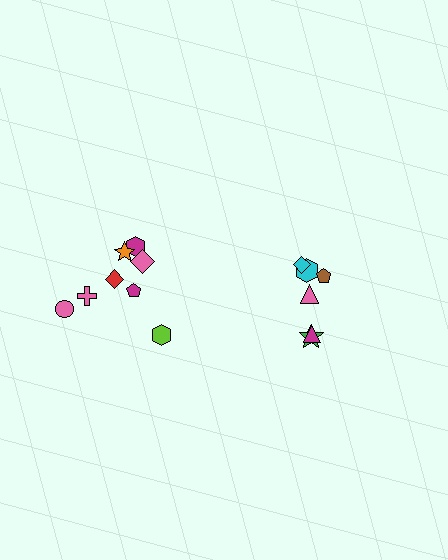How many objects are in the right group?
There are 6 objects.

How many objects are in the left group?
There are 8 objects.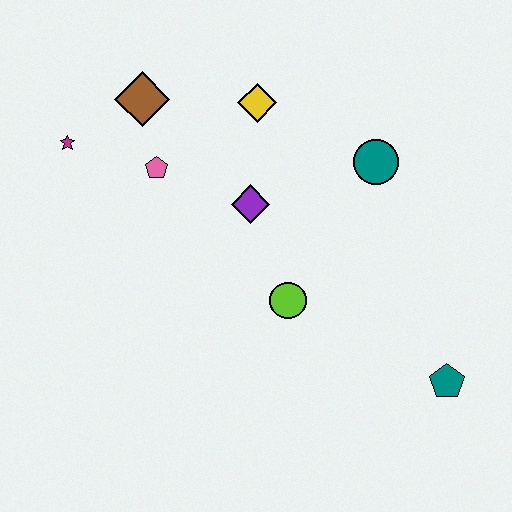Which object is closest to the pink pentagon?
The brown diamond is closest to the pink pentagon.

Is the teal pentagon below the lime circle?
Yes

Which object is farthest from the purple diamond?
The teal pentagon is farthest from the purple diamond.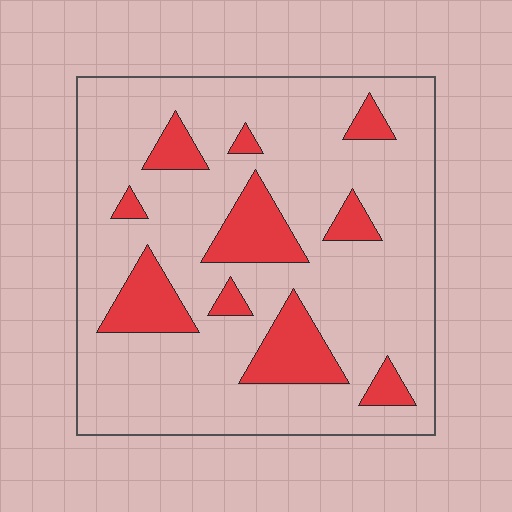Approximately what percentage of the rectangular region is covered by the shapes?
Approximately 20%.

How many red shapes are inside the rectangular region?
10.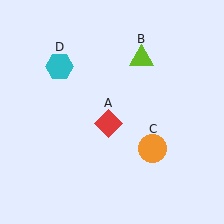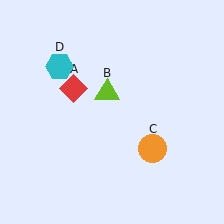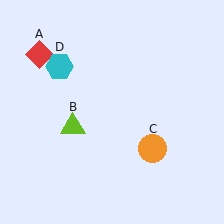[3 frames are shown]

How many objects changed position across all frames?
2 objects changed position: red diamond (object A), lime triangle (object B).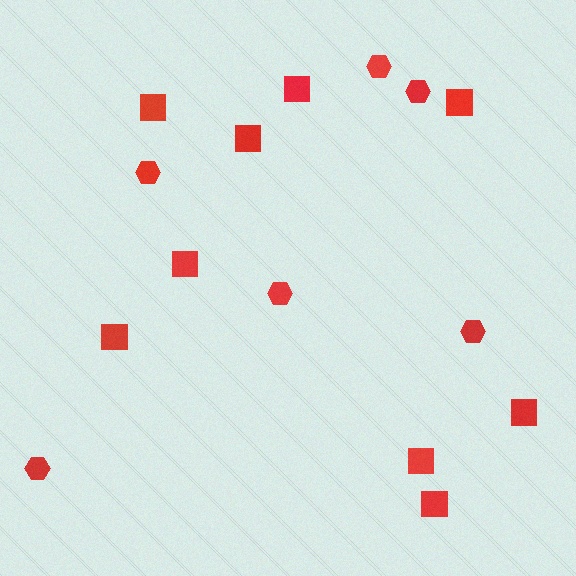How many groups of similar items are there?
There are 2 groups: one group of squares (9) and one group of hexagons (6).